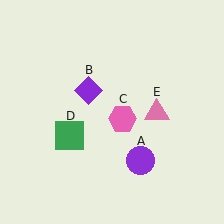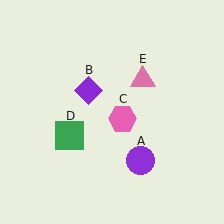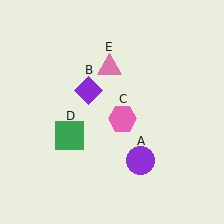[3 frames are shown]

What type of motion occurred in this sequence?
The pink triangle (object E) rotated counterclockwise around the center of the scene.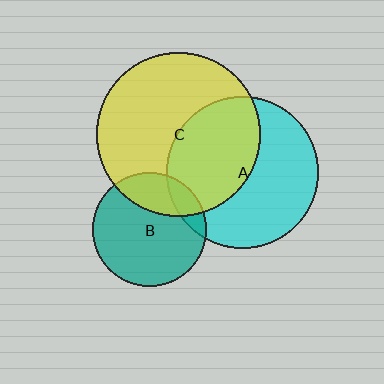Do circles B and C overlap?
Yes.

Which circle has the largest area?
Circle C (yellow).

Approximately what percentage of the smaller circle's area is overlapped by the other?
Approximately 25%.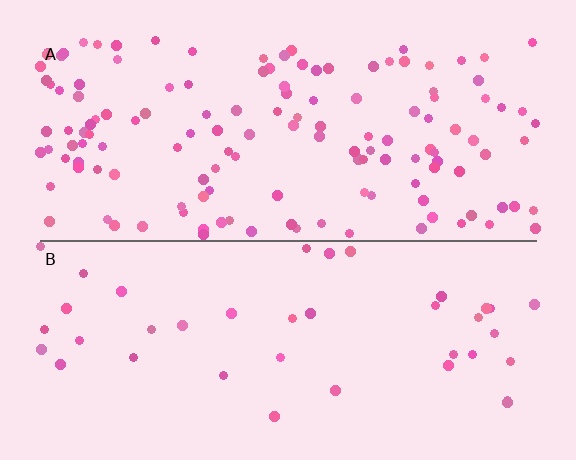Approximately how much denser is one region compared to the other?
Approximately 3.5× — region A over region B.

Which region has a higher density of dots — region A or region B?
A (the top).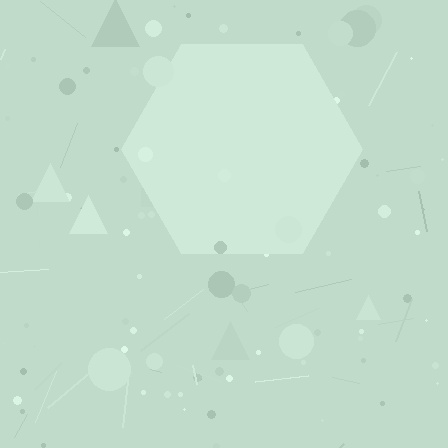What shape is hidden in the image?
A hexagon is hidden in the image.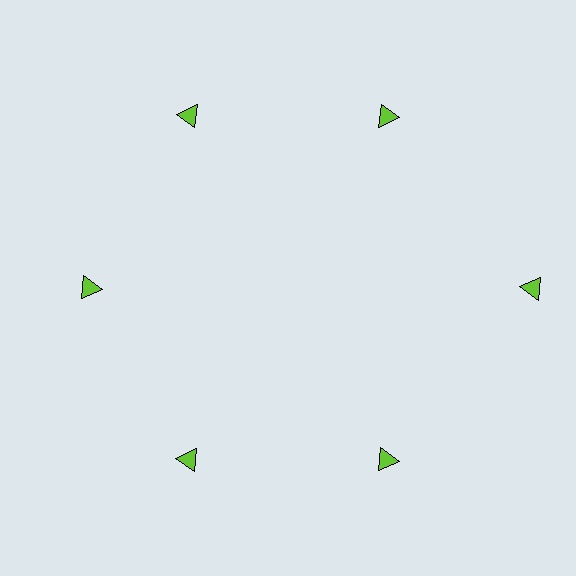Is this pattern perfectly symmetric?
No. The 6 lime triangles are arranged in a ring, but one element near the 3 o'clock position is pushed outward from the center, breaking the 6-fold rotational symmetry.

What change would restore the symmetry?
The symmetry would be restored by moving it inward, back onto the ring so that all 6 triangles sit at equal angles and equal distance from the center.